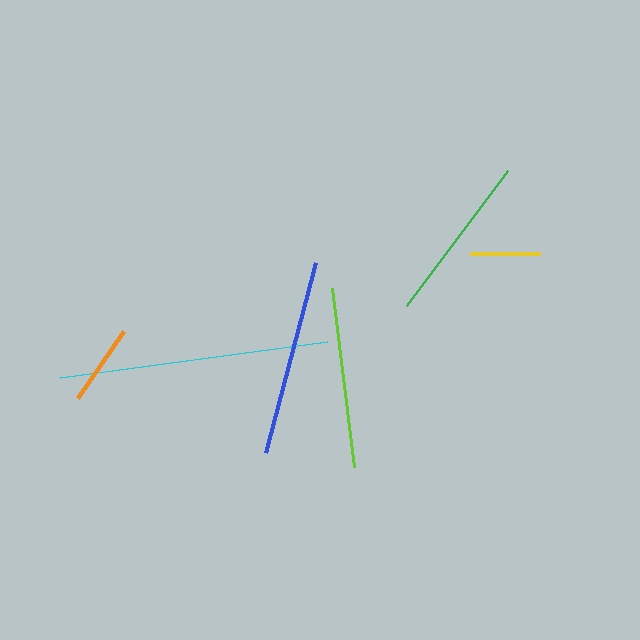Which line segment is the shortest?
The yellow line is the shortest at approximately 71 pixels.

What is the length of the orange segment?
The orange segment is approximately 82 pixels long.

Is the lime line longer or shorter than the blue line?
The blue line is longer than the lime line.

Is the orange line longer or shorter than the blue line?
The blue line is longer than the orange line.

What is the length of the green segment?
The green segment is approximately 169 pixels long.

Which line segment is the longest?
The cyan line is the longest at approximately 269 pixels.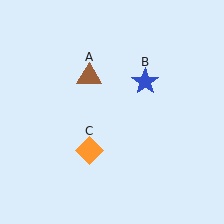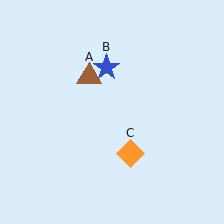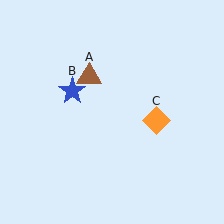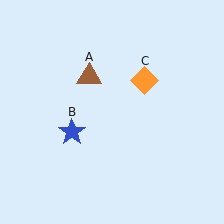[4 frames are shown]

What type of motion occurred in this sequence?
The blue star (object B), orange diamond (object C) rotated counterclockwise around the center of the scene.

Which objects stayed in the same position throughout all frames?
Brown triangle (object A) remained stationary.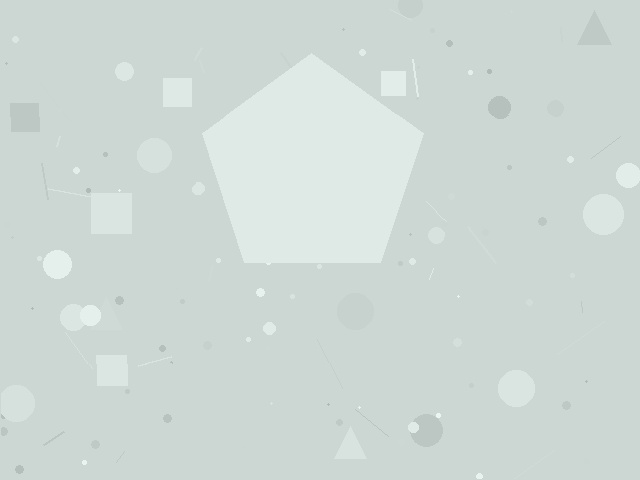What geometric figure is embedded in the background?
A pentagon is embedded in the background.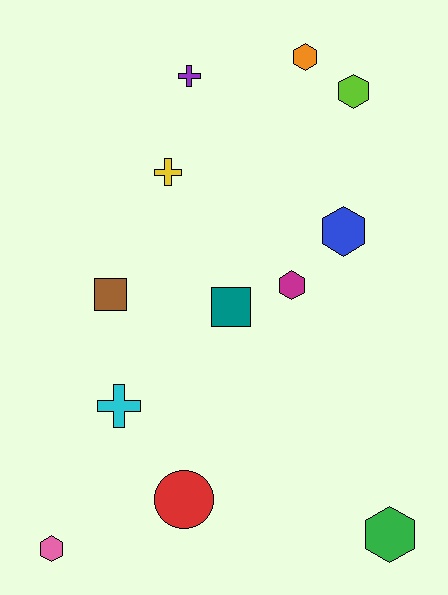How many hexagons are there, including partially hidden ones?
There are 6 hexagons.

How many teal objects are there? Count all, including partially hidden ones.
There is 1 teal object.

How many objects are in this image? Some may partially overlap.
There are 12 objects.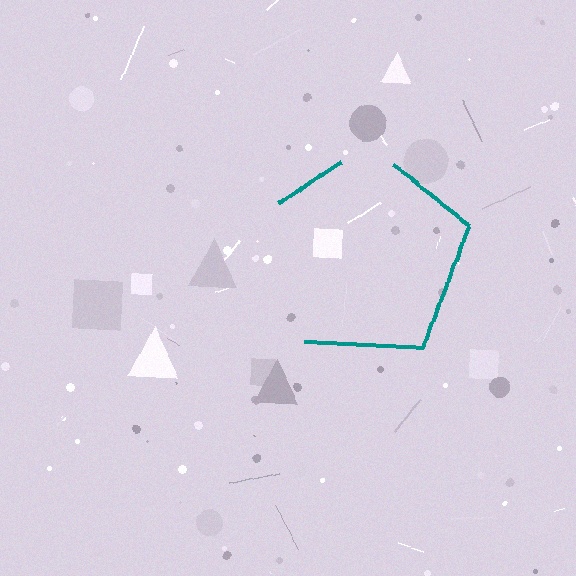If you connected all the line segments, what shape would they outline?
They would outline a pentagon.